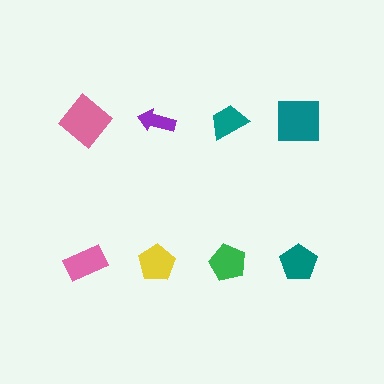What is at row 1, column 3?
A teal trapezoid.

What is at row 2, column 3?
A green pentagon.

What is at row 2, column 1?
A pink rectangle.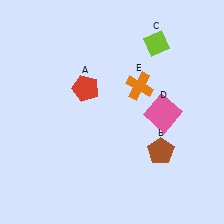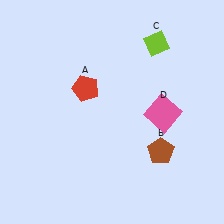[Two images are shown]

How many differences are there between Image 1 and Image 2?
There is 1 difference between the two images.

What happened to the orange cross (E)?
The orange cross (E) was removed in Image 2. It was in the top-right area of Image 1.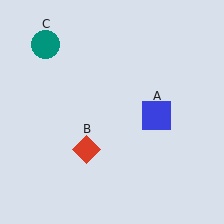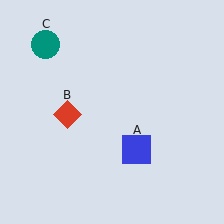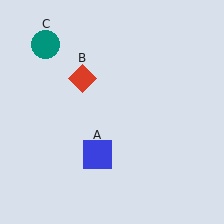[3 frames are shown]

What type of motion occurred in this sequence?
The blue square (object A), red diamond (object B) rotated clockwise around the center of the scene.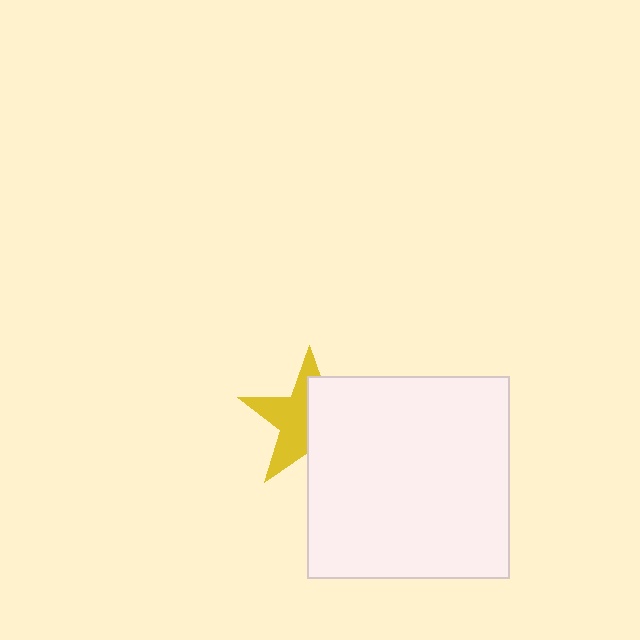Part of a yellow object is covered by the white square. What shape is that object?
It is a star.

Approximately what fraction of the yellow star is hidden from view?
Roughly 50% of the yellow star is hidden behind the white square.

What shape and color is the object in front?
The object in front is a white square.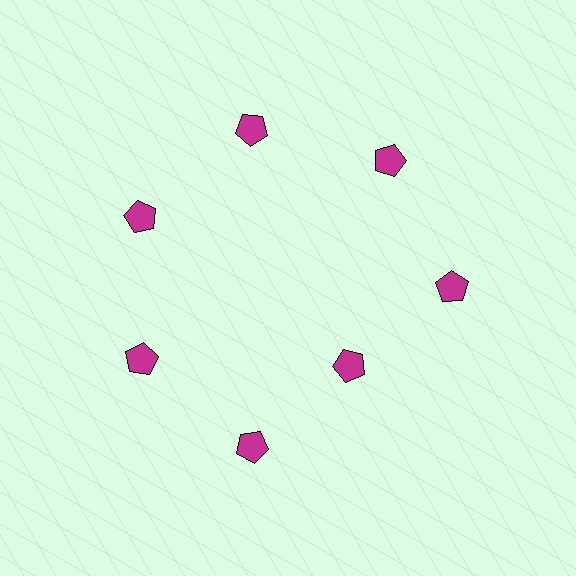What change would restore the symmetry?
The symmetry would be restored by moving it outward, back onto the ring so that all 7 pentagons sit at equal angles and equal distance from the center.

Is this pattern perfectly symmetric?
No. The 7 magenta pentagons are arranged in a ring, but one element near the 5 o'clock position is pulled inward toward the center, breaking the 7-fold rotational symmetry.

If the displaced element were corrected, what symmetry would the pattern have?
It would have 7-fold rotational symmetry — the pattern would map onto itself every 51 degrees.